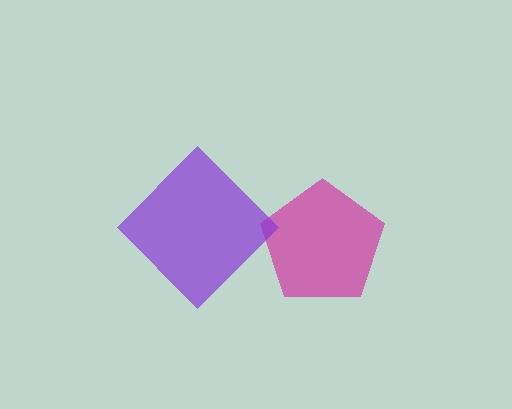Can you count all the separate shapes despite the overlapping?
Yes, there are 2 separate shapes.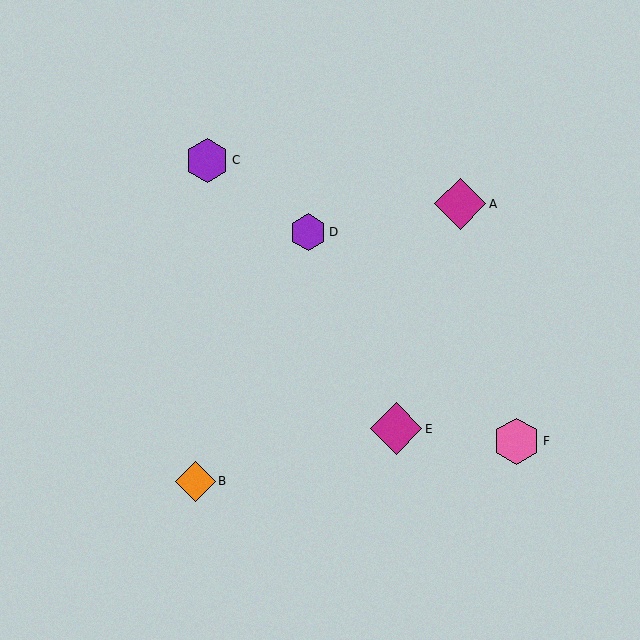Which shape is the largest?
The magenta diamond (labeled E) is the largest.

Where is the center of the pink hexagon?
The center of the pink hexagon is at (517, 441).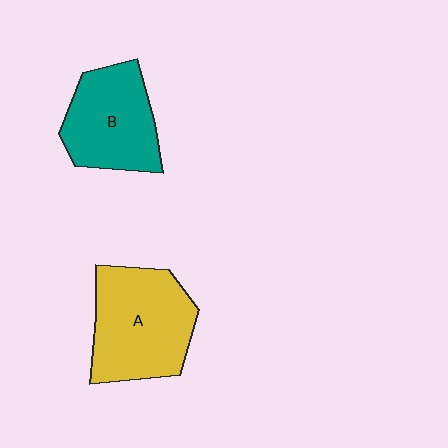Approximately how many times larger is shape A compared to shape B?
Approximately 1.2 times.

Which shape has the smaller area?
Shape B (teal).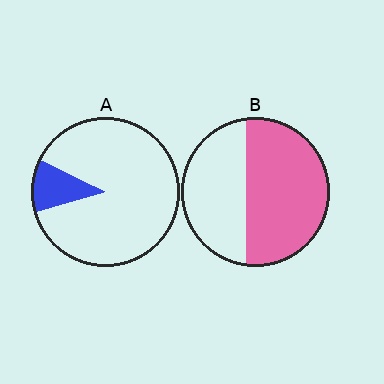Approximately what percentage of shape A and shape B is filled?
A is approximately 10% and B is approximately 60%.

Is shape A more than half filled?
No.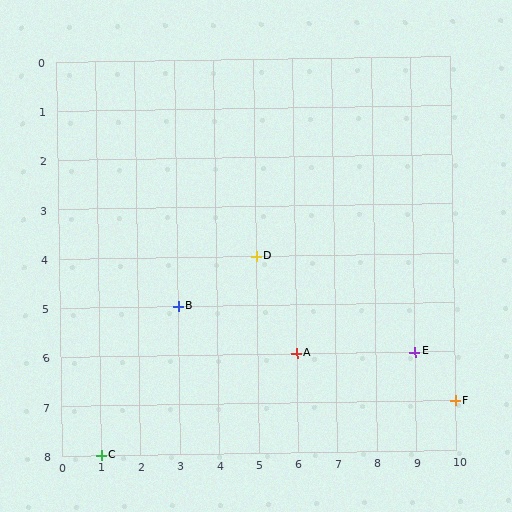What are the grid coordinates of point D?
Point D is at grid coordinates (5, 4).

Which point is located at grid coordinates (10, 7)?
Point F is at (10, 7).